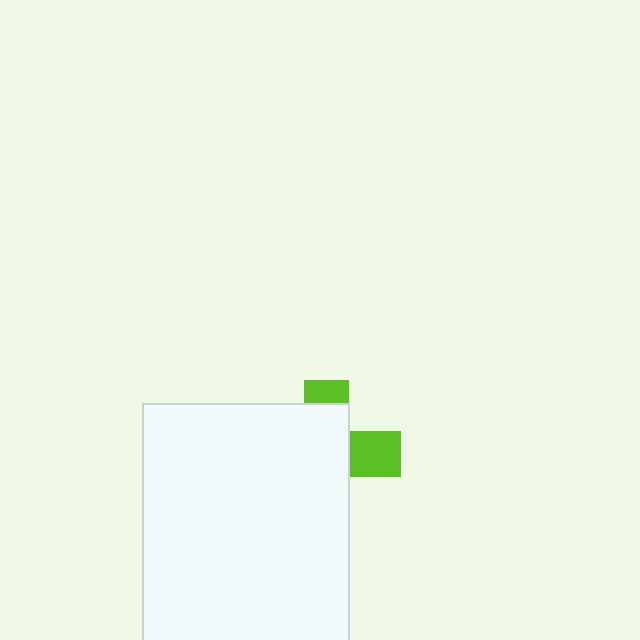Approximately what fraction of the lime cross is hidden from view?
Roughly 70% of the lime cross is hidden behind the white rectangle.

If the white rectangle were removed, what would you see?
You would see the complete lime cross.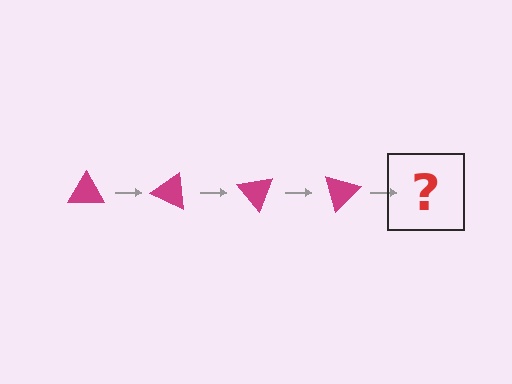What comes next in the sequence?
The next element should be a magenta triangle rotated 100 degrees.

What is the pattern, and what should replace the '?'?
The pattern is that the triangle rotates 25 degrees each step. The '?' should be a magenta triangle rotated 100 degrees.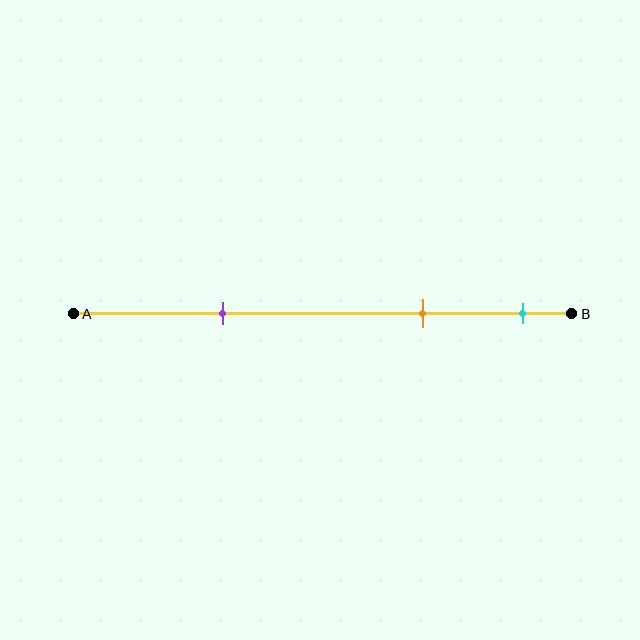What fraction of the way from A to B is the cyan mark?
The cyan mark is approximately 90% (0.9) of the way from A to B.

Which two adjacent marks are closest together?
The orange and cyan marks are the closest adjacent pair.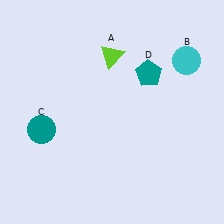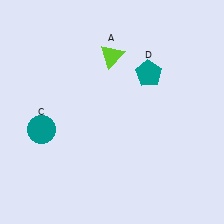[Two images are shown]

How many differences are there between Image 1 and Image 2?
There is 1 difference between the two images.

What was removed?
The cyan circle (B) was removed in Image 2.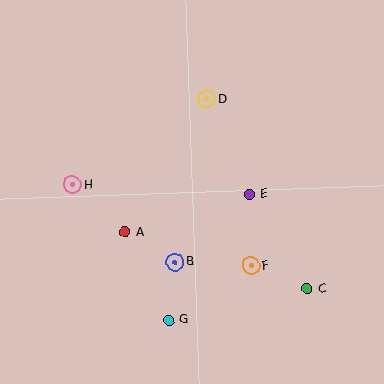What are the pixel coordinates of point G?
Point G is at (169, 320).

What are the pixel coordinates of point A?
Point A is at (125, 232).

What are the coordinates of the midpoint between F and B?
The midpoint between F and B is at (213, 264).